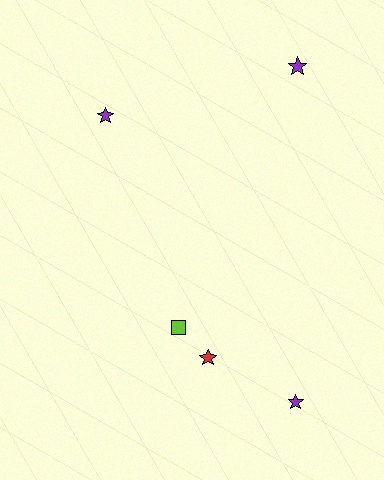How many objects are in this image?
There are 5 objects.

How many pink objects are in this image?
There are no pink objects.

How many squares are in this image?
There is 1 square.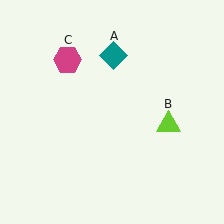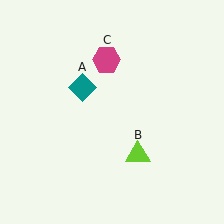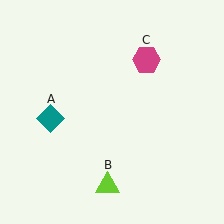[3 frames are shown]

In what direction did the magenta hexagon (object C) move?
The magenta hexagon (object C) moved right.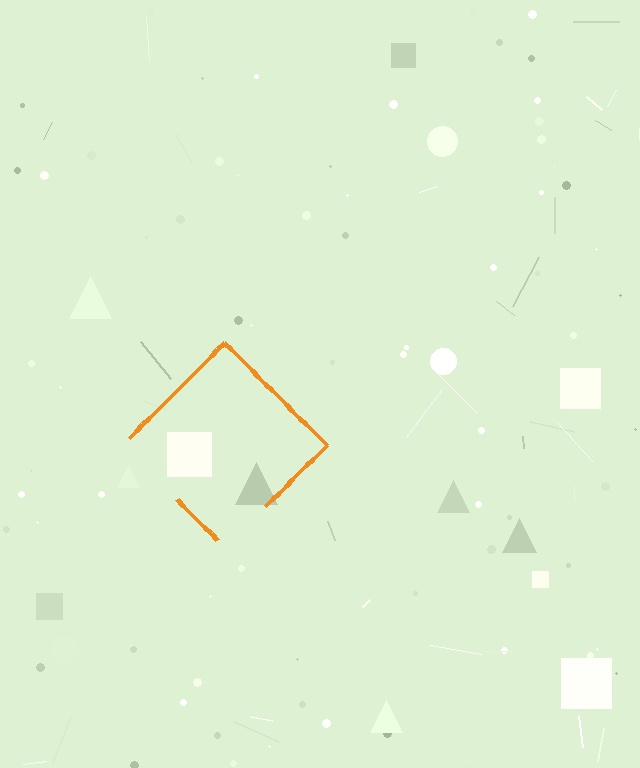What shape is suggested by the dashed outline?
The dashed outline suggests a diamond.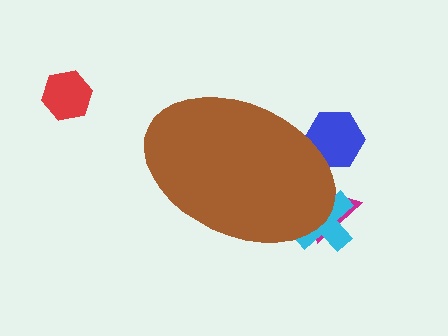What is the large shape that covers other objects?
A brown ellipse.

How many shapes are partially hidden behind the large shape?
3 shapes are partially hidden.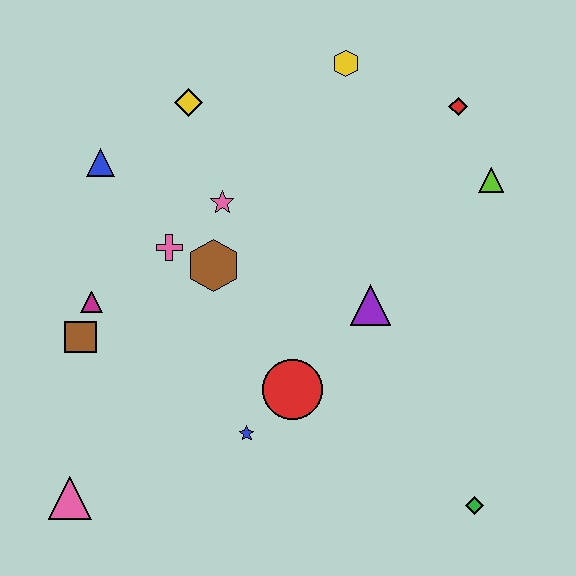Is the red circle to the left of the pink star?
No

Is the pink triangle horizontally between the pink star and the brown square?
No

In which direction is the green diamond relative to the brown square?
The green diamond is to the right of the brown square.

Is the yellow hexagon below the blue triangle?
No